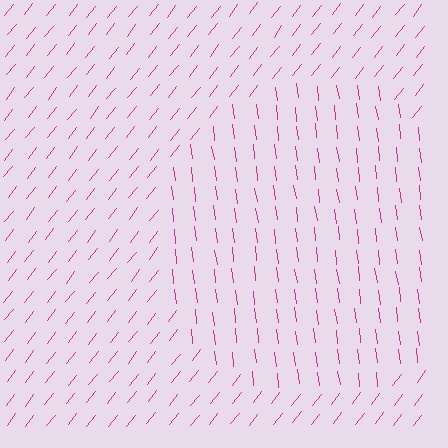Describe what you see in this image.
The image is filled with small magenta line segments. A circle region in the image has lines oriented differently from the surrounding lines, creating a visible texture boundary.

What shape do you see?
I see a circle.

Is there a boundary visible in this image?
Yes, there is a texture boundary formed by a change in line orientation.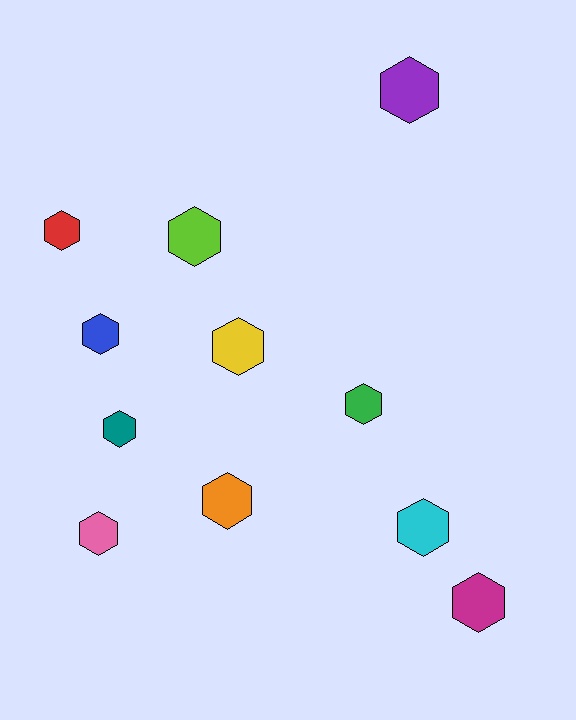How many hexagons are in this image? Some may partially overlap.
There are 11 hexagons.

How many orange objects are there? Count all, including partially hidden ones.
There is 1 orange object.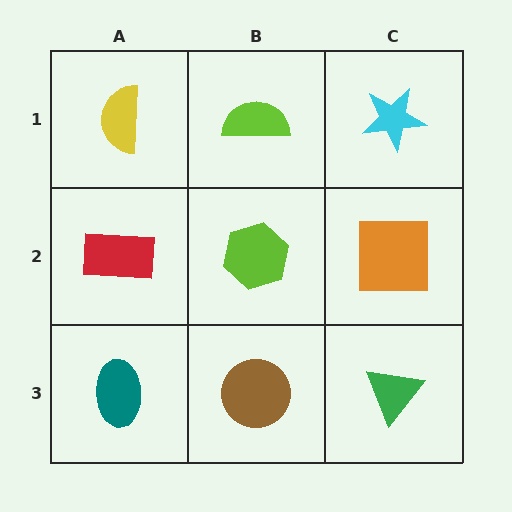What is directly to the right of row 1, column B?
A cyan star.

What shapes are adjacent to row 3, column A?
A red rectangle (row 2, column A), a brown circle (row 3, column B).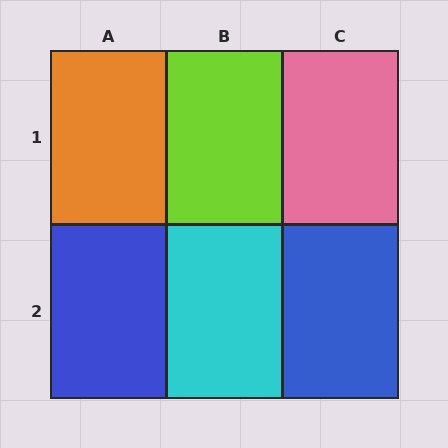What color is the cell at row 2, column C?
Blue.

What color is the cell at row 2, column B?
Cyan.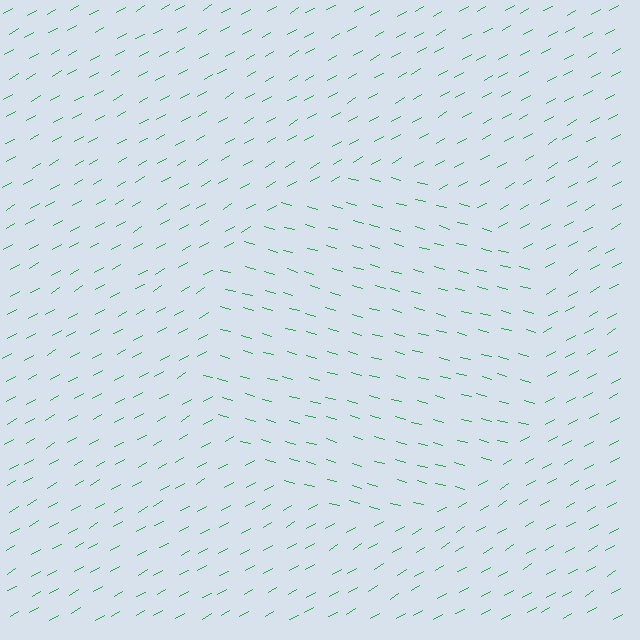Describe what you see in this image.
The image is filled with small green line segments. A circle region in the image has lines oriented differently from the surrounding lines, creating a visible texture boundary.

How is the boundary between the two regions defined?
The boundary is defined purely by a change in line orientation (approximately 45 degrees difference). All lines are the same color and thickness.